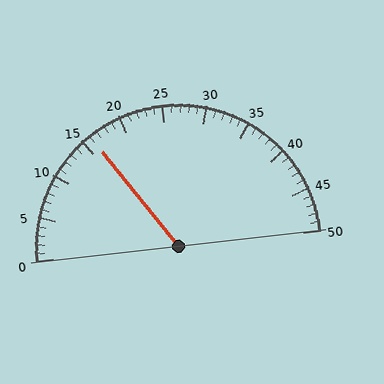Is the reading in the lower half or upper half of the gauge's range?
The reading is in the lower half of the range (0 to 50).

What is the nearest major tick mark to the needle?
The nearest major tick mark is 15.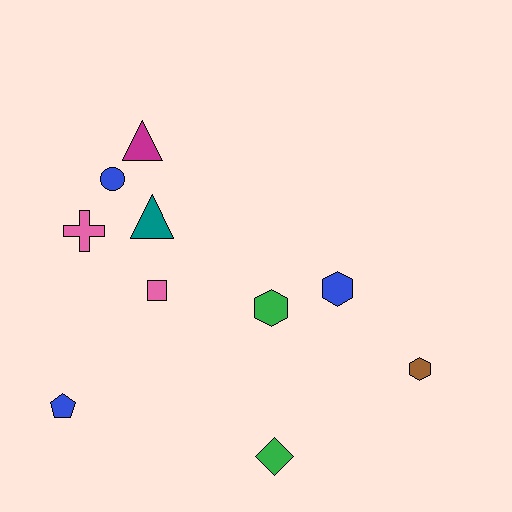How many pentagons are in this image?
There is 1 pentagon.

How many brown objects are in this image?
There is 1 brown object.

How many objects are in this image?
There are 10 objects.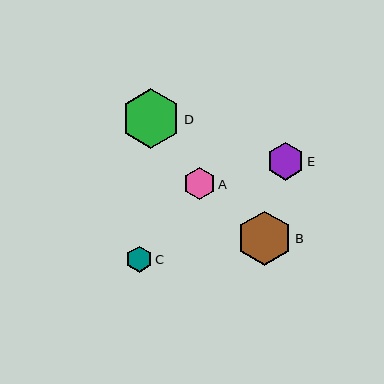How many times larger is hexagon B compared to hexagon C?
Hexagon B is approximately 2.1 times the size of hexagon C.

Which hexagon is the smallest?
Hexagon C is the smallest with a size of approximately 26 pixels.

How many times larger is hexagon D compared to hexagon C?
Hexagon D is approximately 2.3 times the size of hexagon C.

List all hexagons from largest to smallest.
From largest to smallest: D, B, E, A, C.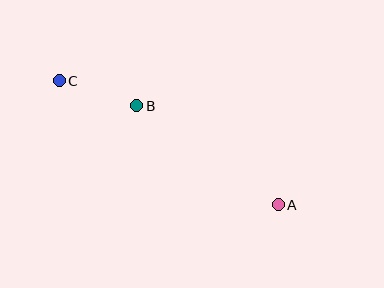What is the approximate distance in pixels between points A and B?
The distance between A and B is approximately 172 pixels.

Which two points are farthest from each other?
Points A and C are farthest from each other.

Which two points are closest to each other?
Points B and C are closest to each other.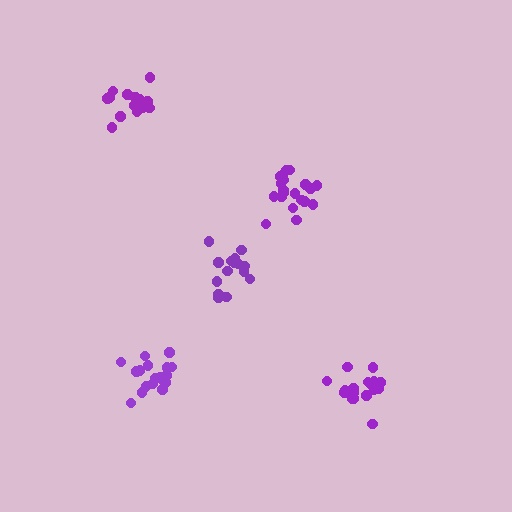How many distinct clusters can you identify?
There are 5 distinct clusters.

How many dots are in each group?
Group 1: 15 dots, Group 2: 19 dots, Group 3: 18 dots, Group 4: 14 dots, Group 5: 20 dots (86 total).